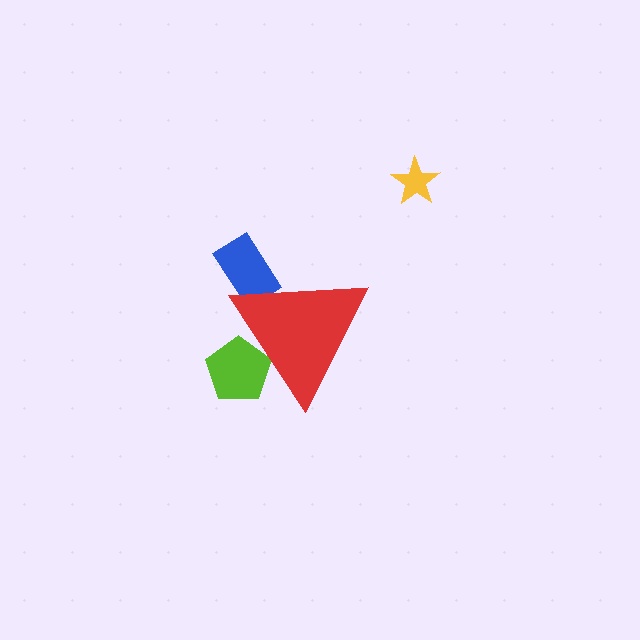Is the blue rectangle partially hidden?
Yes, the blue rectangle is partially hidden behind the red triangle.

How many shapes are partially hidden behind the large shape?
2 shapes are partially hidden.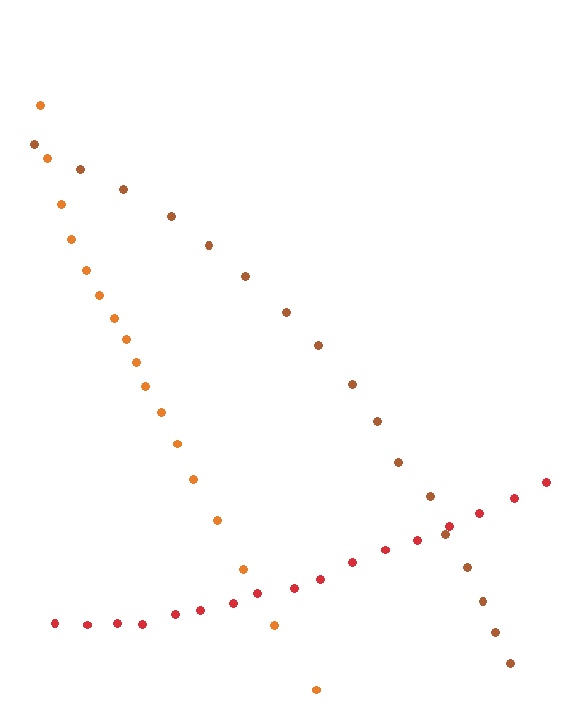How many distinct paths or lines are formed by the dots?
There are 3 distinct paths.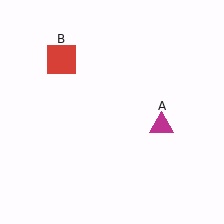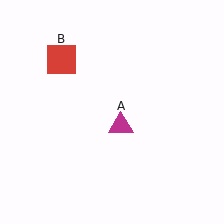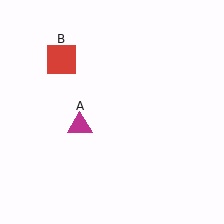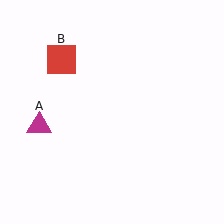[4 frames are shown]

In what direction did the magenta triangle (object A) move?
The magenta triangle (object A) moved left.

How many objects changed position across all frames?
1 object changed position: magenta triangle (object A).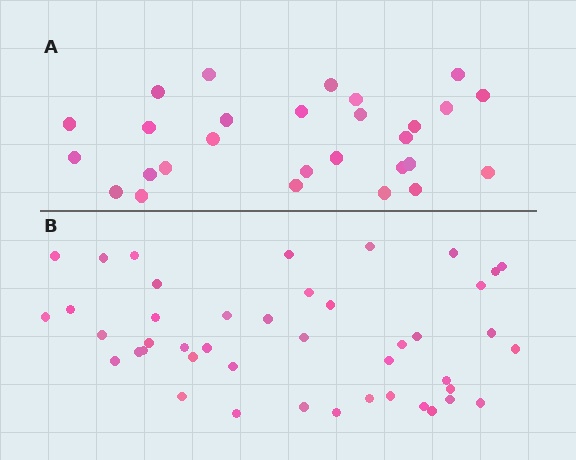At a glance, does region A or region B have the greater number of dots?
Region B (the bottom region) has more dots.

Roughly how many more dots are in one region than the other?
Region B has approximately 15 more dots than region A.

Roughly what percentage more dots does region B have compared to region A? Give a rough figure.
About 55% more.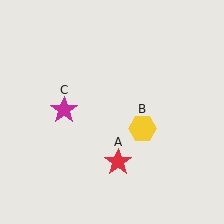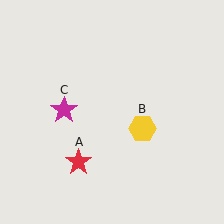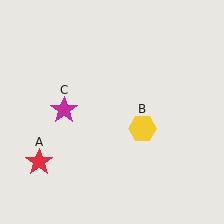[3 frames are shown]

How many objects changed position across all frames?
1 object changed position: red star (object A).